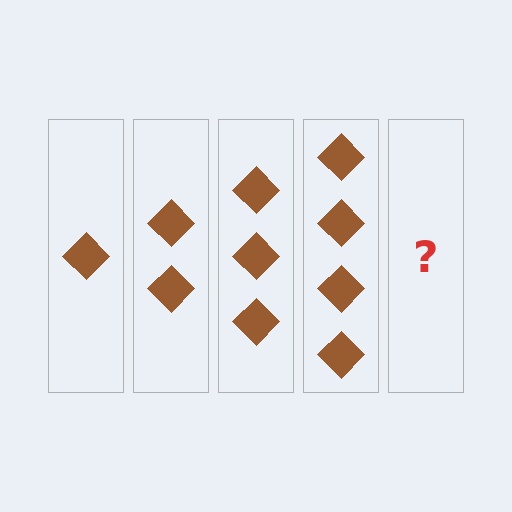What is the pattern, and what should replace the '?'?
The pattern is that each step adds one more diamond. The '?' should be 5 diamonds.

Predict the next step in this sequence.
The next step is 5 diamonds.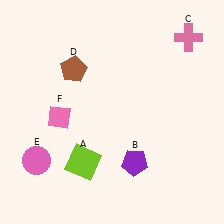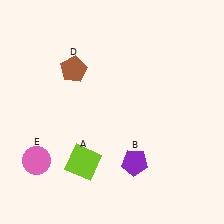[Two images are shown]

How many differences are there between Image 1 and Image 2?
There are 2 differences between the two images.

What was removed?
The pink diamond (F), the pink cross (C) were removed in Image 2.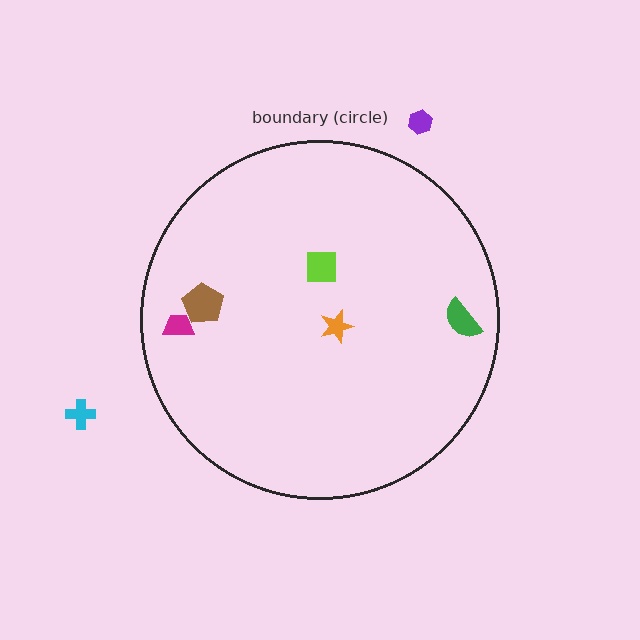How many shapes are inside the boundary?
5 inside, 2 outside.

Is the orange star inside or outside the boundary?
Inside.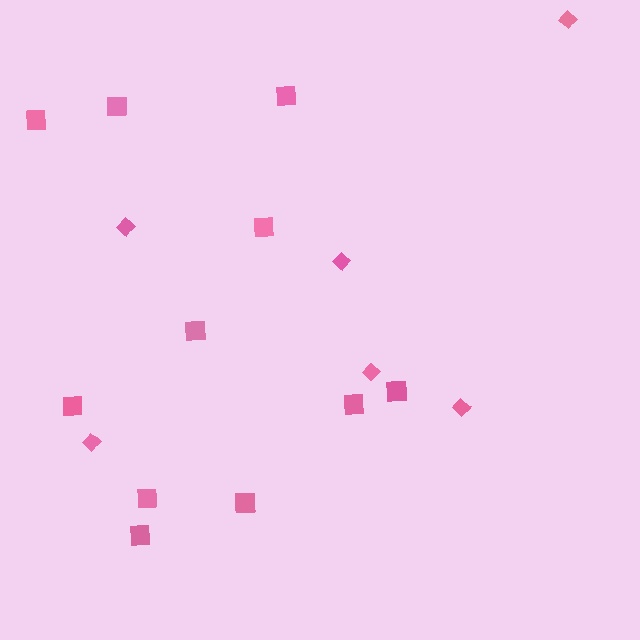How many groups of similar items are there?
There are 2 groups: one group of diamonds (6) and one group of squares (11).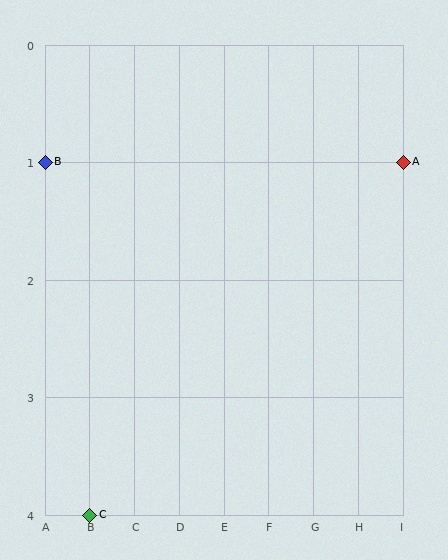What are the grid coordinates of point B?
Point B is at grid coordinates (A, 1).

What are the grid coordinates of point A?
Point A is at grid coordinates (I, 1).